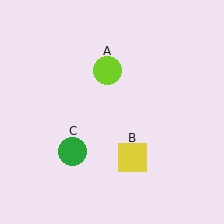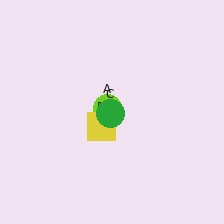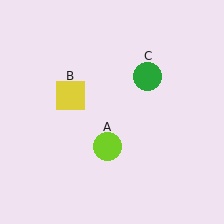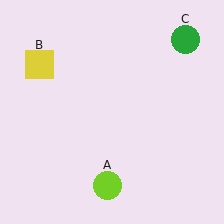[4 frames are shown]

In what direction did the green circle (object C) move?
The green circle (object C) moved up and to the right.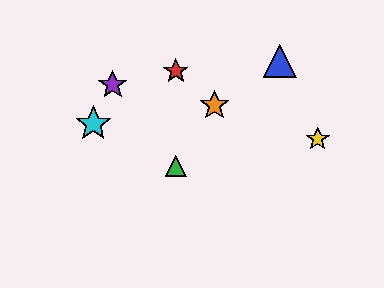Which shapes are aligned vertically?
The red star, the green triangle are aligned vertically.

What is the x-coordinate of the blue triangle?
The blue triangle is at x≈280.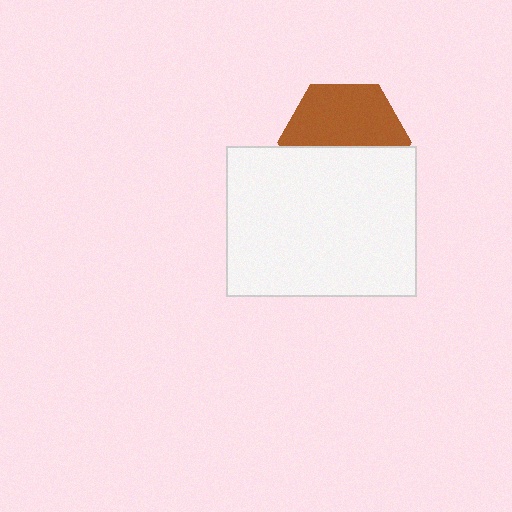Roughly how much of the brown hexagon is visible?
About half of it is visible (roughly 53%).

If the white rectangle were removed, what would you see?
You would see the complete brown hexagon.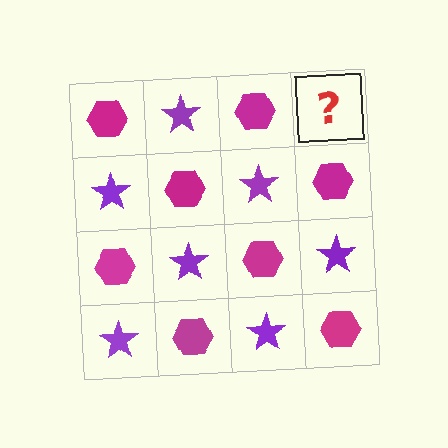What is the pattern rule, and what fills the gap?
The rule is that it alternates magenta hexagon and purple star in a checkerboard pattern. The gap should be filled with a purple star.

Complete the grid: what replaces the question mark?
The question mark should be replaced with a purple star.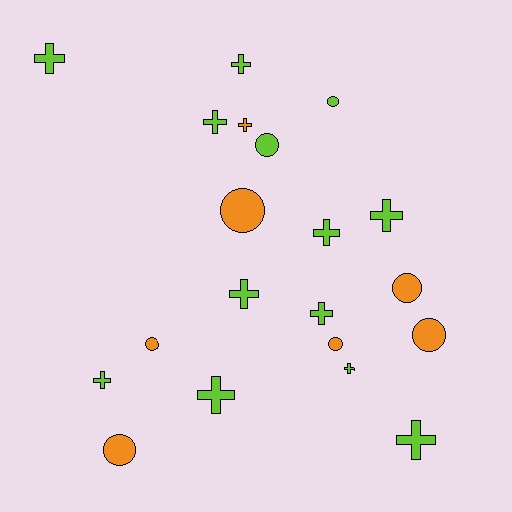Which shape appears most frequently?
Cross, with 12 objects.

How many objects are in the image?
There are 20 objects.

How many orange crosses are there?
There is 1 orange cross.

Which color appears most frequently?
Lime, with 13 objects.